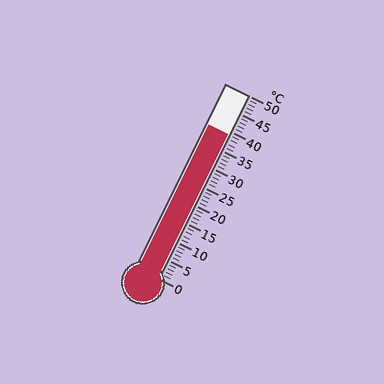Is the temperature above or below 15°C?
The temperature is above 15°C.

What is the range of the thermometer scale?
The thermometer scale ranges from 0°C to 50°C.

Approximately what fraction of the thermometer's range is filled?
The thermometer is filled to approximately 80% of its range.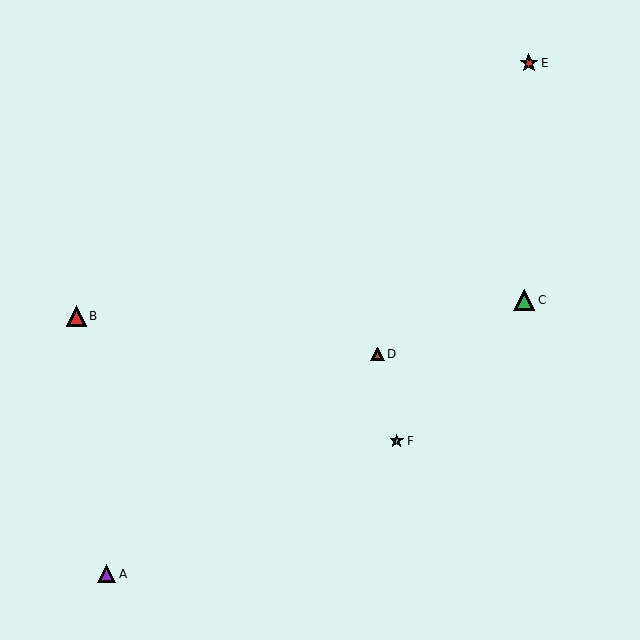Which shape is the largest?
The green triangle (labeled C) is the largest.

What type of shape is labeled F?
Shape F is a cyan star.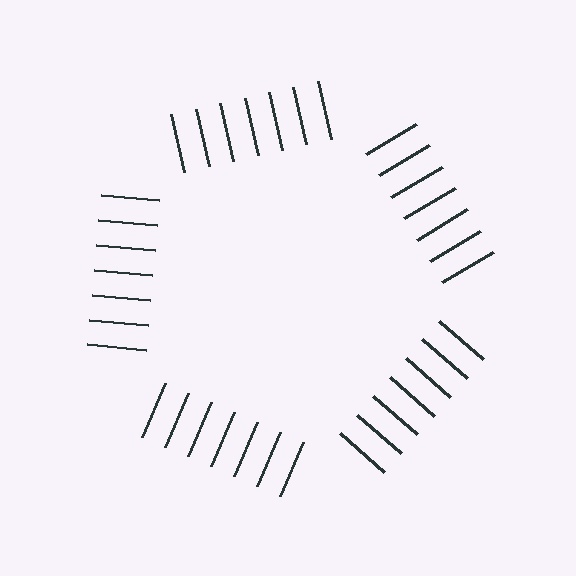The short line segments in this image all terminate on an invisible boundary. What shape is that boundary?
An illusory pentagon — the line segments terminate on its edges but no continuous stroke is drawn.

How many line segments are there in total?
35 — 7 along each of the 5 edges.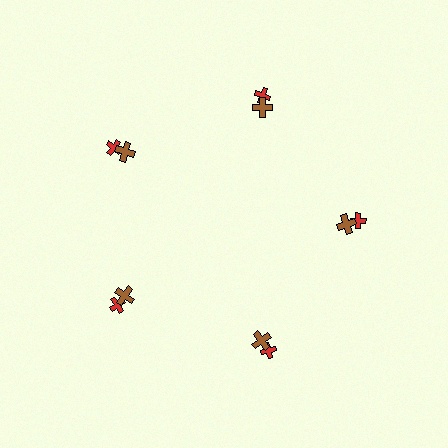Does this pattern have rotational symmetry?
Yes, this pattern has 5-fold rotational symmetry. It looks the same after rotating 72 degrees around the center.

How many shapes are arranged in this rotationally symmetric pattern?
There are 10 shapes, arranged in 5 groups of 2.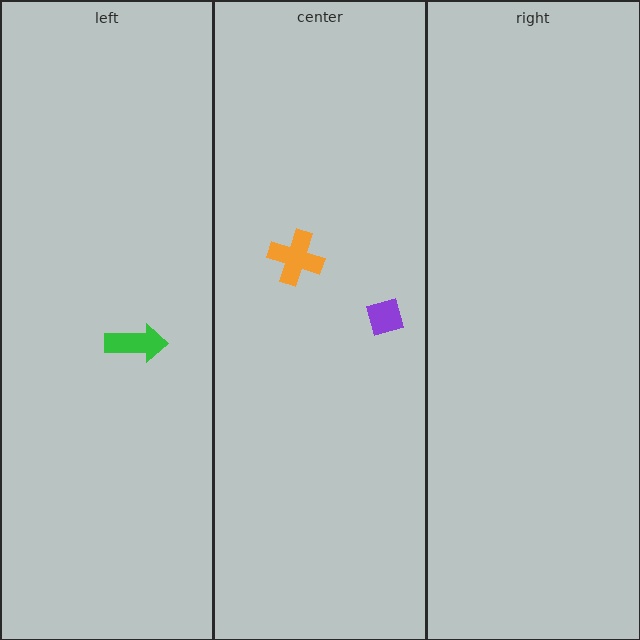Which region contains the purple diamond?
The center region.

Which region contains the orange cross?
The center region.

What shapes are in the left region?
The green arrow.